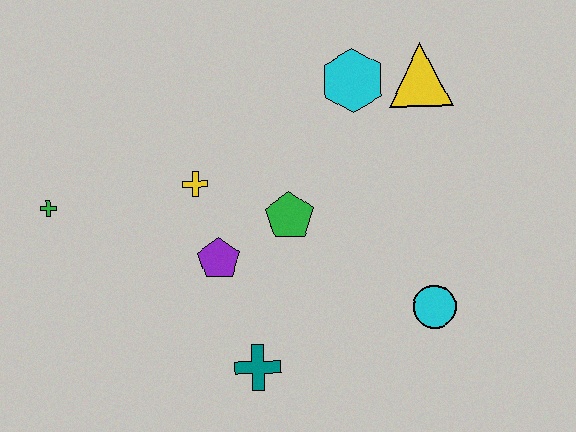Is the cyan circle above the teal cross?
Yes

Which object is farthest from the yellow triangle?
The green cross is farthest from the yellow triangle.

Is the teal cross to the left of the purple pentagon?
No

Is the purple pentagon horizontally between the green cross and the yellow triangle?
Yes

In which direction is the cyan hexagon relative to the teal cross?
The cyan hexagon is above the teal cross.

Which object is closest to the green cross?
The yellow cross is closest to the green cross.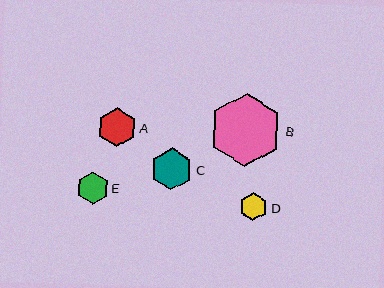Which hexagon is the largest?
Hexagon B is the largest with a size of approximately 73 pixels.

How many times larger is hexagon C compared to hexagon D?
Hexagon C is approximately 1.5 times the size of hexagon D.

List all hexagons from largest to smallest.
From largest to smallest: B, C, A, E, D.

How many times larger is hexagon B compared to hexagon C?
Hexagon B is approximately 1.7 times the size of hexagon C.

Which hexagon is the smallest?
Hexagon D is the smallest with a size of approximately 29 pixels.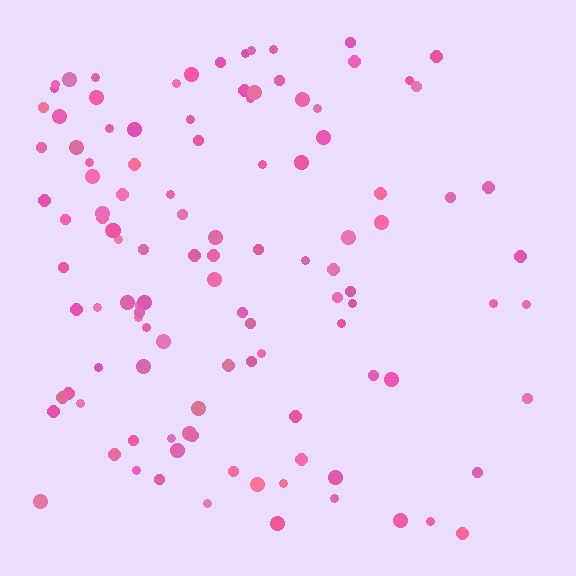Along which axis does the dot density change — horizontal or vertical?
Horizontal.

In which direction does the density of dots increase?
From right to left, with the left side densest.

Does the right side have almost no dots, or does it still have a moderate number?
Still a moderate number, just noticeably fewer than the left.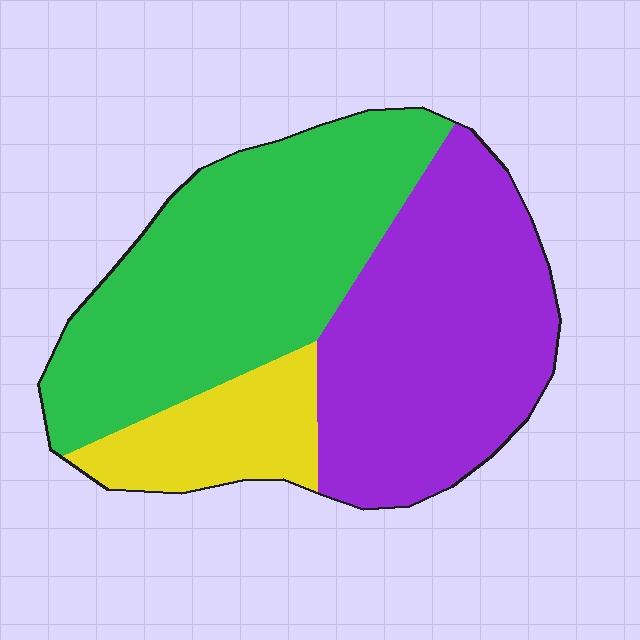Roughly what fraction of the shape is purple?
Purple takes up between a quarter and a half of the shape.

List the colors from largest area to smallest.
From largest to smallest: green, purple, yellow.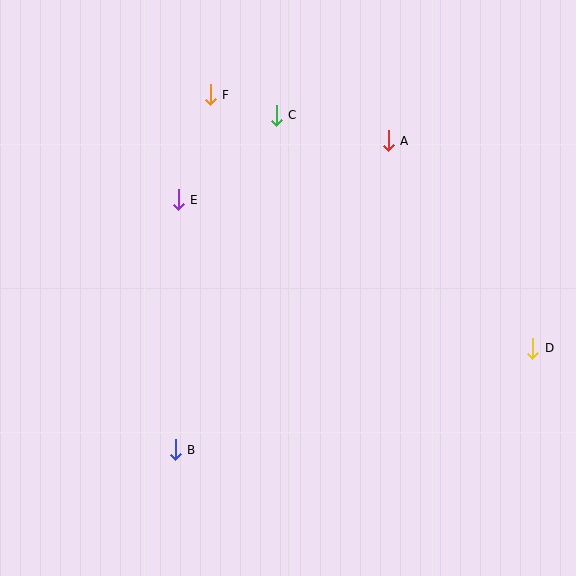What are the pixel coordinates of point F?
Point F is at (210, 95).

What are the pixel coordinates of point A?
Point A is at (388, 141).